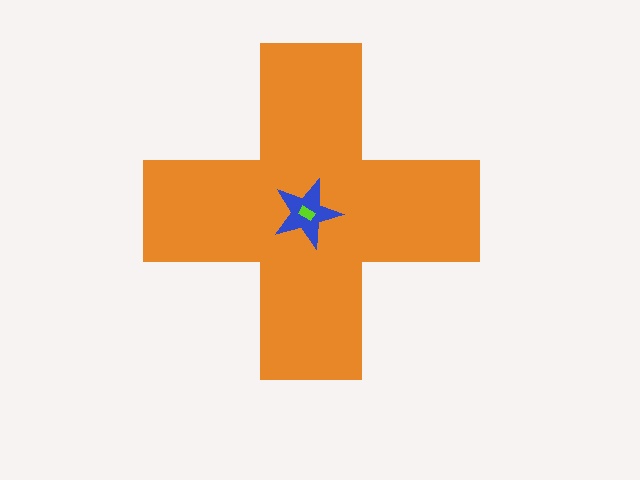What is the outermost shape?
The orange cross.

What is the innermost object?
The lime rectangle.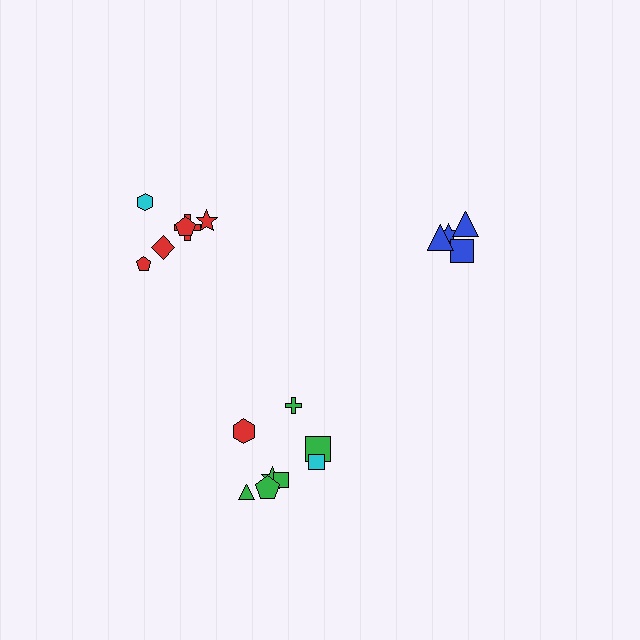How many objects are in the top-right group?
There are 4 objects.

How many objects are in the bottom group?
There are 8 objects.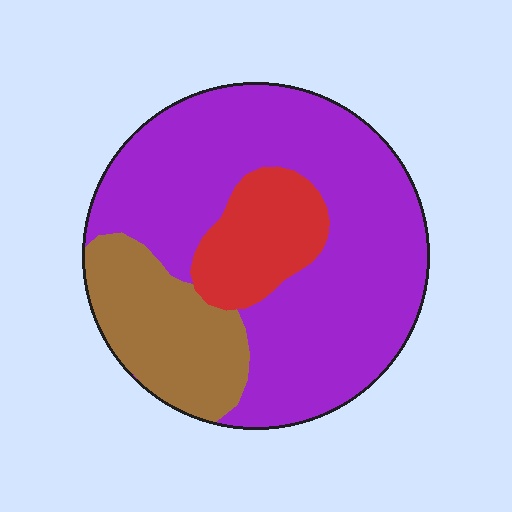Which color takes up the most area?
Purple, at roughly 65%.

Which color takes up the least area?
Red, at roughly 15%.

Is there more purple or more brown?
Purple.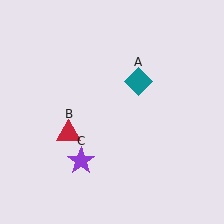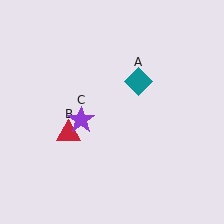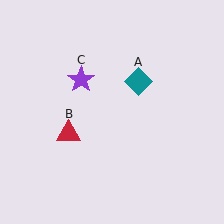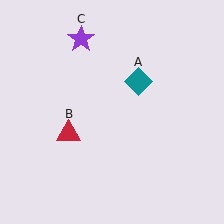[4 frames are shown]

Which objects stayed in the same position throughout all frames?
Teal diamond (object A) and red triangle (object B) remained stationary.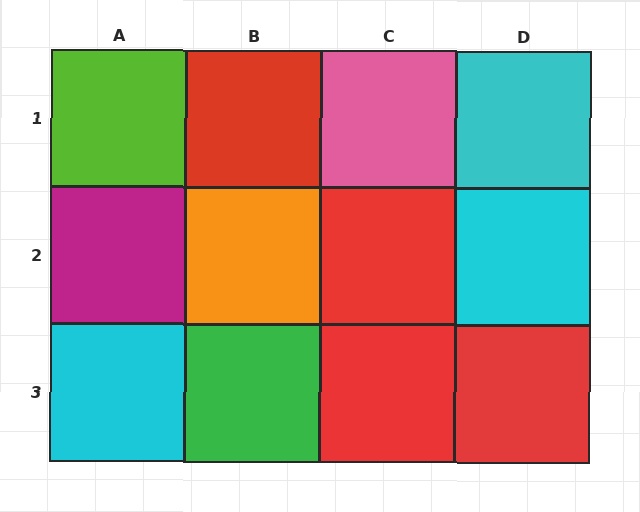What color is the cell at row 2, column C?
Red.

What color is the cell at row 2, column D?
Cyan.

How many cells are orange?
1 cell is orange.